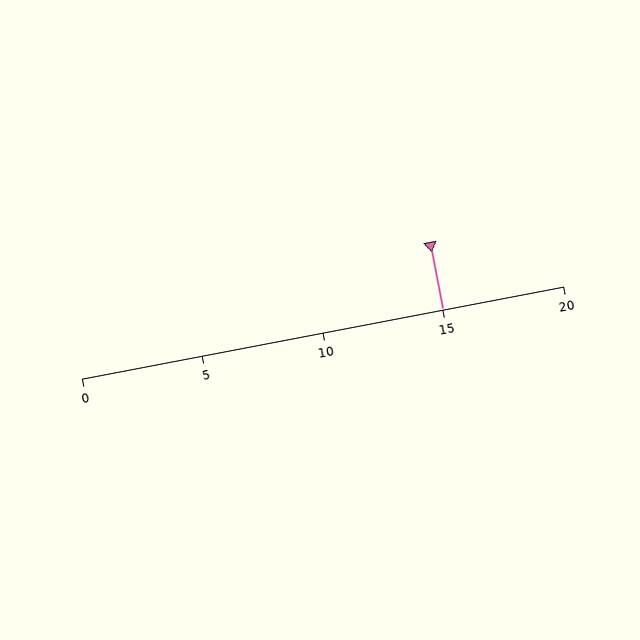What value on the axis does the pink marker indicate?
The marker indicates approximately 15.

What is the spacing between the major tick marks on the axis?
The major ticks are spaced 5 apart.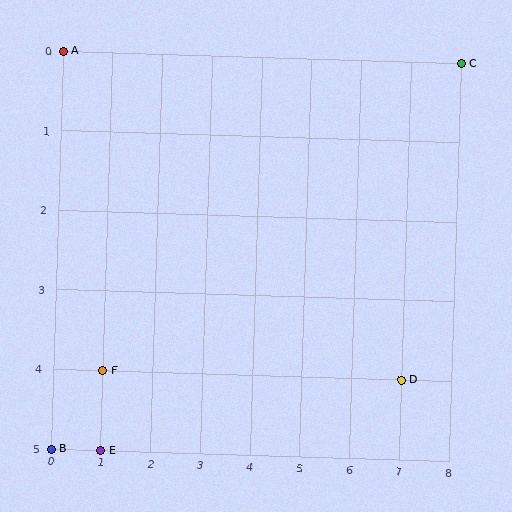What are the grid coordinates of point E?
Point E is at grid coordinates (1, 5).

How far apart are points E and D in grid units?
Points E and D are 6 columns and 1 row apart (about 6.1 grid units diagonally).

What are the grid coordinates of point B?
Point B is at grid coordinates (0, 5).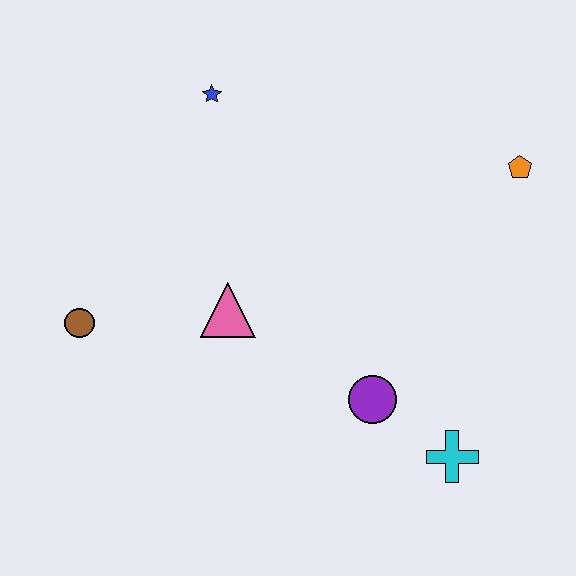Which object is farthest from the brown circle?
The orange pentagon is farthest from the brown circle.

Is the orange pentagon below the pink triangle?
No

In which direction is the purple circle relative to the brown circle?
The purple circle is to the right of the brown circle.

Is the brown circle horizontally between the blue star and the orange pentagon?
No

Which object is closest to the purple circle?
The cyan cross is closest to the purple circle.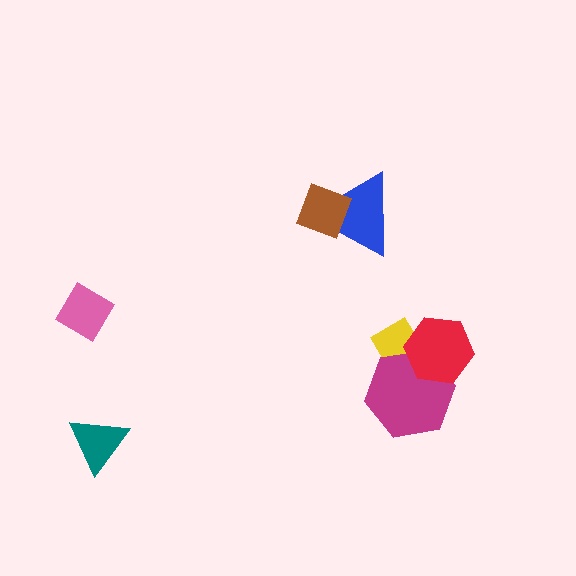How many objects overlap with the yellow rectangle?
2 objects overlap with the yellow rectangle.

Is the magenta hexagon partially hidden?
Yes, it is partially covered by another shape.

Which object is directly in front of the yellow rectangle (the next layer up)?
The magenta hexagon is directly in front of the yellow rectangle.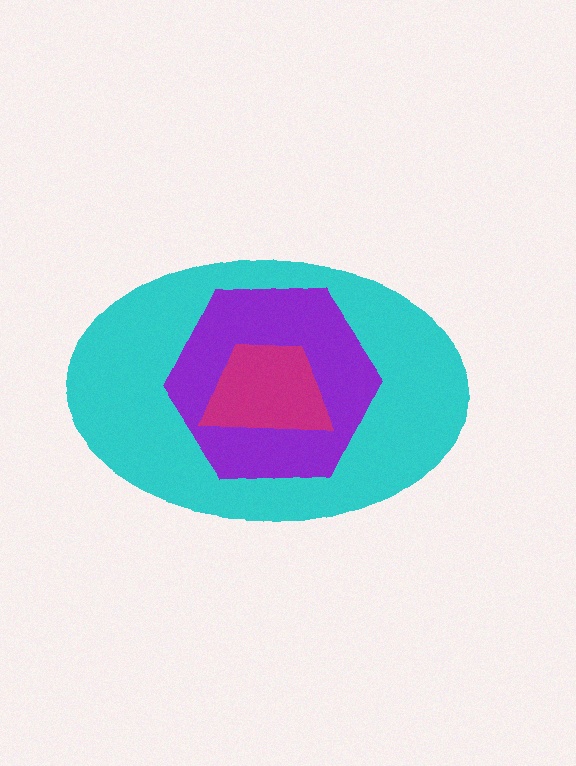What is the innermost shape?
The magenta trapezoid.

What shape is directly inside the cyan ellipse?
The purple hexagon.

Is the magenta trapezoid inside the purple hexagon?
Yes.